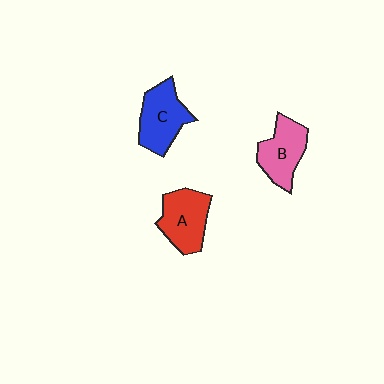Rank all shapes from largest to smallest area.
From largest to smallest: C (blue), A (red), B (pink).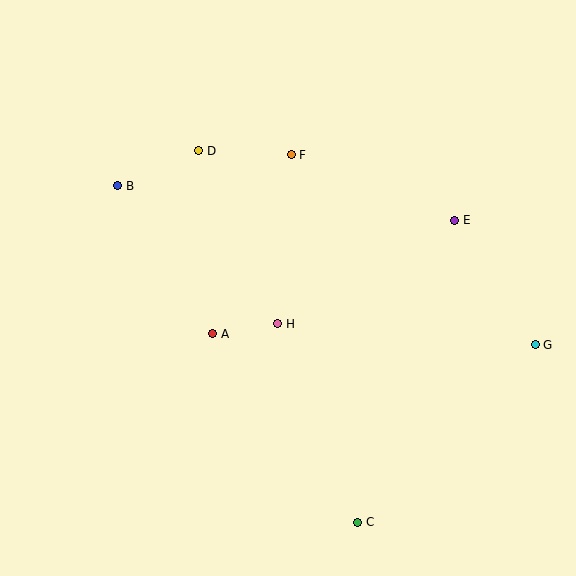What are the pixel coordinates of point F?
Point F is at (291, 155).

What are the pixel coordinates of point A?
Point A is at (213, 334).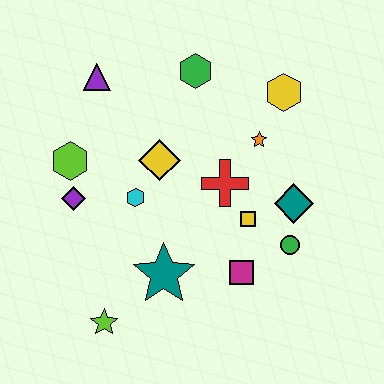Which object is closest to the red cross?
The yellow square is closest to the red cross.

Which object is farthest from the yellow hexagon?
The lime star is farthest from the yellow hexagon.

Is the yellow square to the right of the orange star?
No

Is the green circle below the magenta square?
No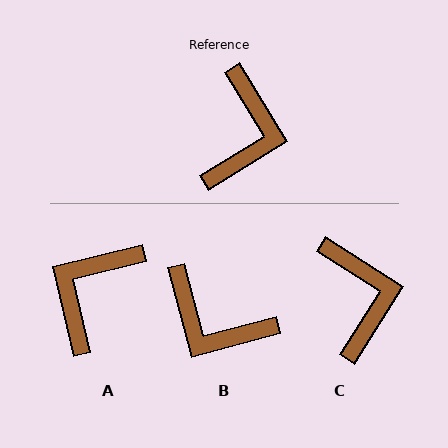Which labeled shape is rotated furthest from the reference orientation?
A, about 162 degrees away.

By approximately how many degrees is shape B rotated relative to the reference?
Approximately 106 degrees clockwise.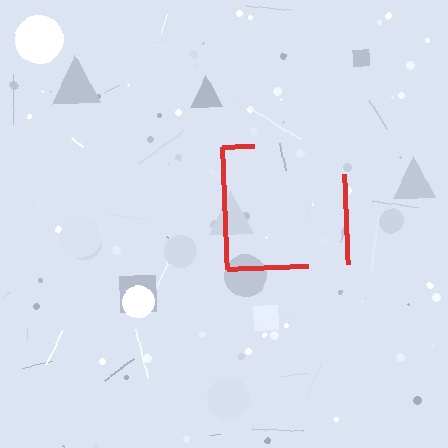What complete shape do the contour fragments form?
The contour fragments form a square.